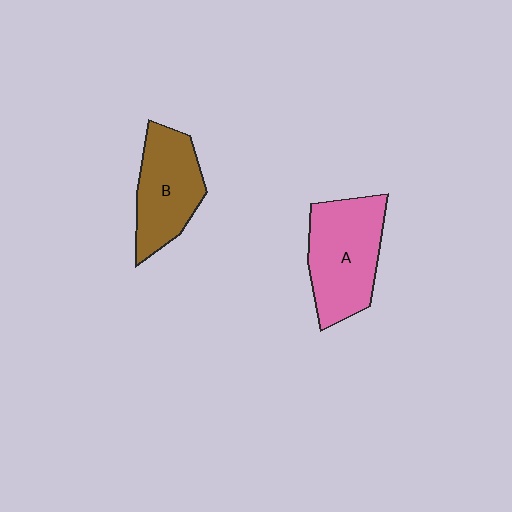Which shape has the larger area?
Shape A (pink).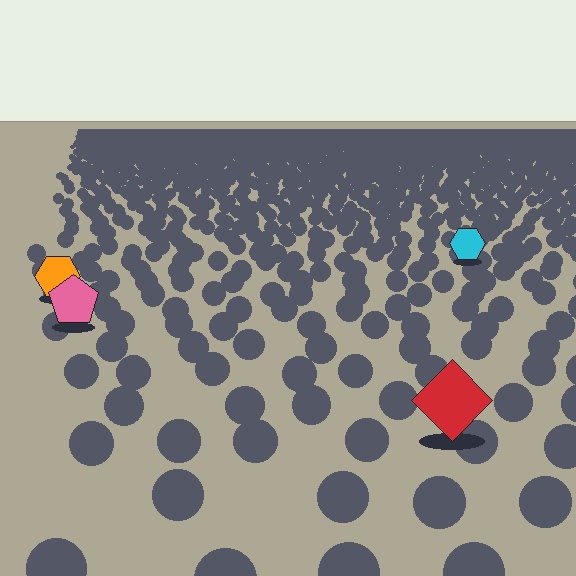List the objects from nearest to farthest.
From nearest to farthest: the red diamond, the pink pentagon, the orange hexagon, the cyan hexagon.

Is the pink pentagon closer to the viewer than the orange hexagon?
Yes. The pink pentagon is closer — you can tell from the texture gradient: the ground texture is coarser near it.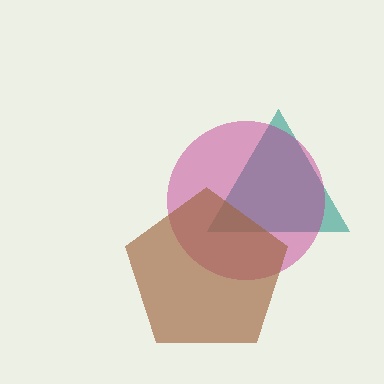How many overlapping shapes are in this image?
There are 3 overlapping shapes in the image.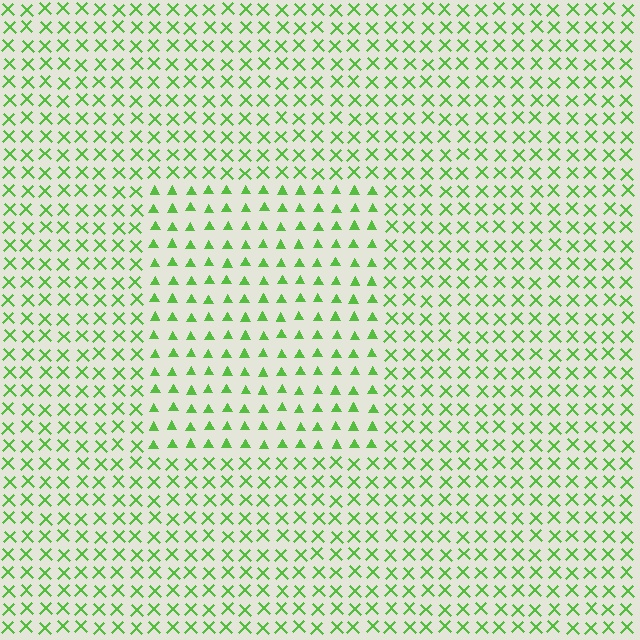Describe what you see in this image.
The image is filled with small lime elements arranged in a uniform grid. A rectangle-shaped region contains triangles, while the surrounding area contains X marks. The boundary is defined purely by the change in element shape.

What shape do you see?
I see a rectangle.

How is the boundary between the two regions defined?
The boundary is defined by a change in element shape: triangles inside vs. X marks outside. All elements share the same color and spacing.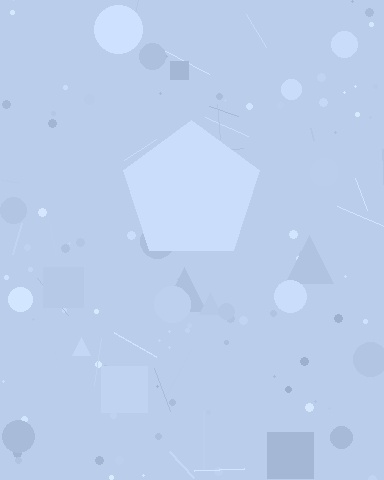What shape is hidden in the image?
A pentagon is hidden in the image.